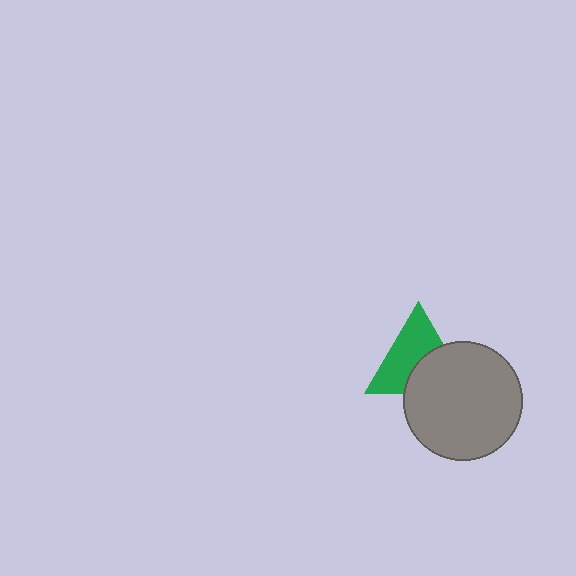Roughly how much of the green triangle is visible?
About half of it is visible (roughly 59%).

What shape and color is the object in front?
The object in front is a gray circle.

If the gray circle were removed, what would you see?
You would see the complete green triangle.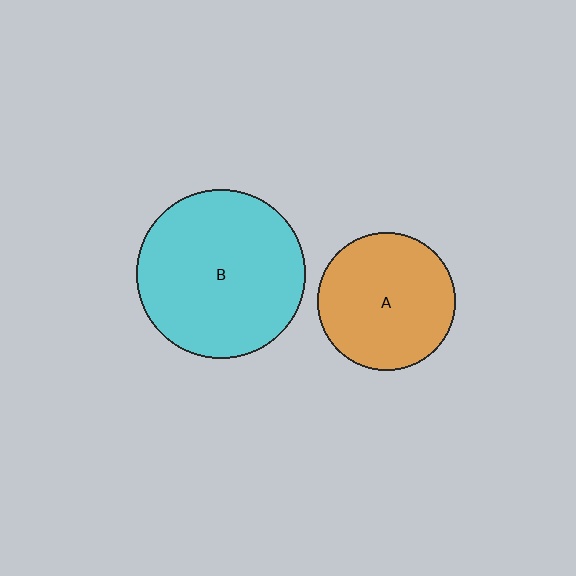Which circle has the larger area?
Circle B (cyan).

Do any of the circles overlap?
No, none of the circles overlap.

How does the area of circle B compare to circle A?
Approximately 1.5 times.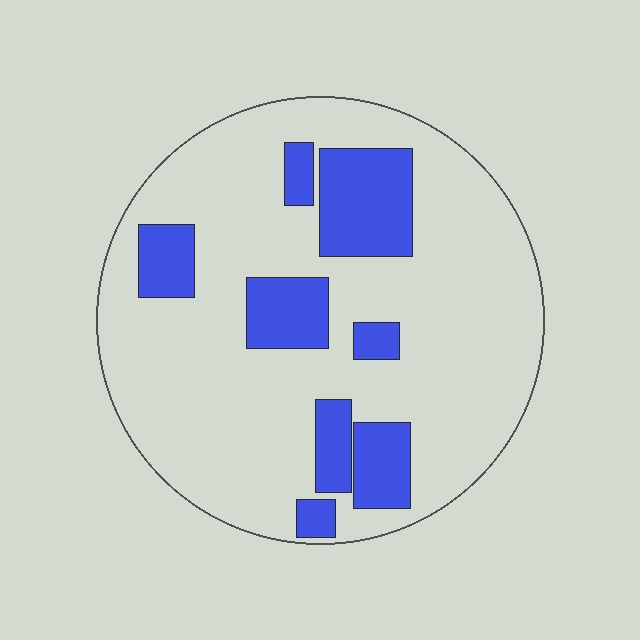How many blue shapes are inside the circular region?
8.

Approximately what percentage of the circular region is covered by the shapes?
Approximately 20%.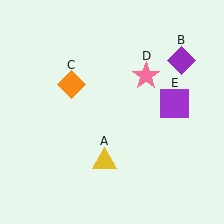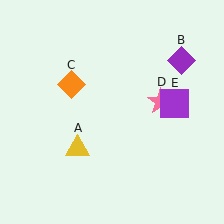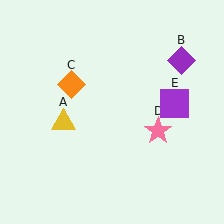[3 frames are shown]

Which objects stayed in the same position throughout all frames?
Purple diamond (object B) and orange diamond (object C) and purple square (object E) remained stationary.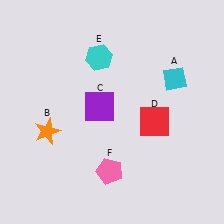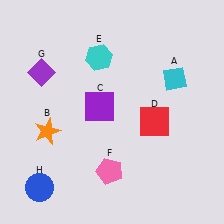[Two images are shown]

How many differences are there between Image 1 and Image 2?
There are 2 differences between the two images.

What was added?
A purple diamond (G), a blue circle (H) were added in Image 2.